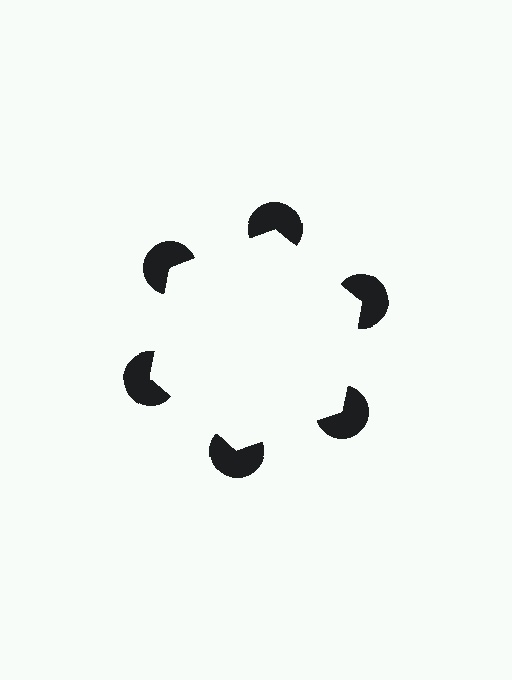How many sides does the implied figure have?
6 sides.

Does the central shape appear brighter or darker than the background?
It typically appears slightly brighter than the background, even though no actual brightness change is drawn.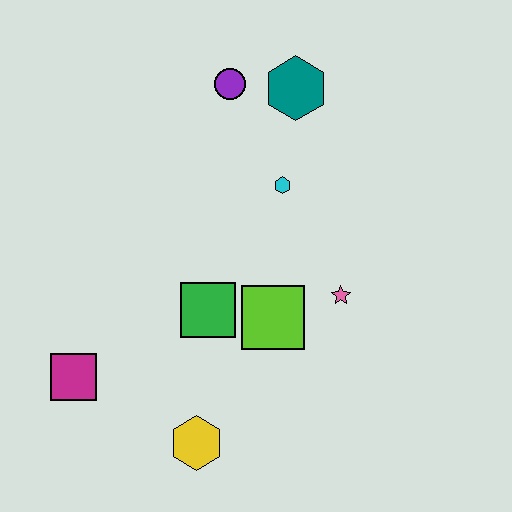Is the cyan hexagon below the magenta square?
No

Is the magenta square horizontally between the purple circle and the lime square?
No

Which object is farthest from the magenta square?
The teal hexagon is farthest from the magenta square.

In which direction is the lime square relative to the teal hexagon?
The lime square is below the teal hexagon.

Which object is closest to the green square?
The lime square is closest to the green square.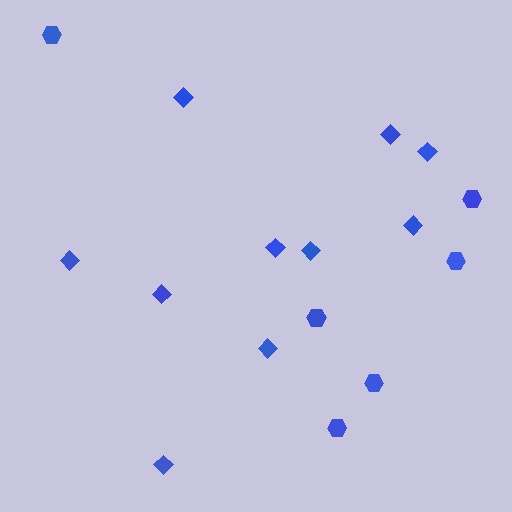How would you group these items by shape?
There are 2 groups: one group of diamonds (10) and one group of hexagons (6).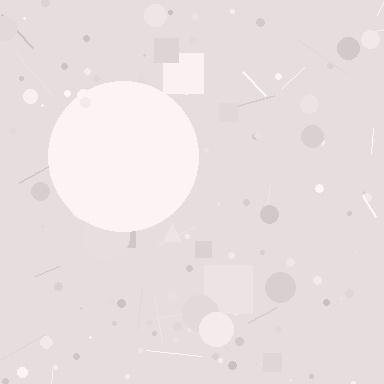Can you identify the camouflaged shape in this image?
The camouflaged shape is a circle.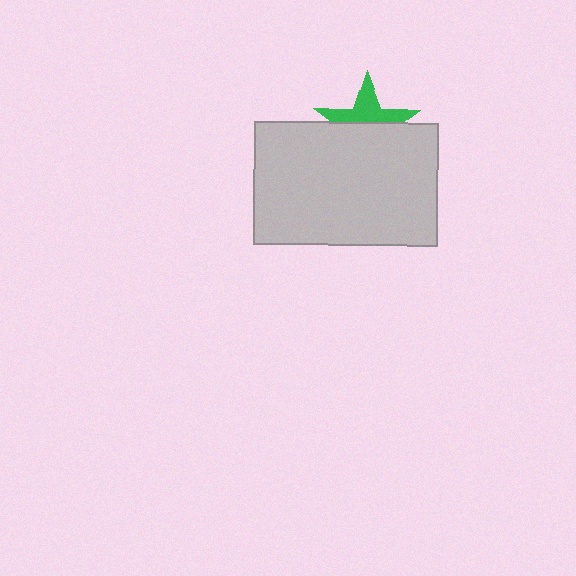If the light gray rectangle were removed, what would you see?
You would see the complete green star.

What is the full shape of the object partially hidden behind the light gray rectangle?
The partially hidden object is a green star.